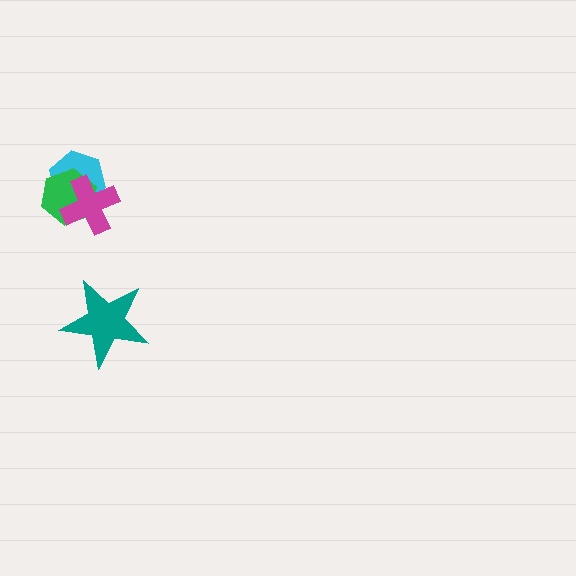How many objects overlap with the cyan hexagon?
2 objects overlap with the cyan hexagon.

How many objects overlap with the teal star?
0 objects overlap with the teal star.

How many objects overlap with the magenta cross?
2 objects overlap with the magenta cross.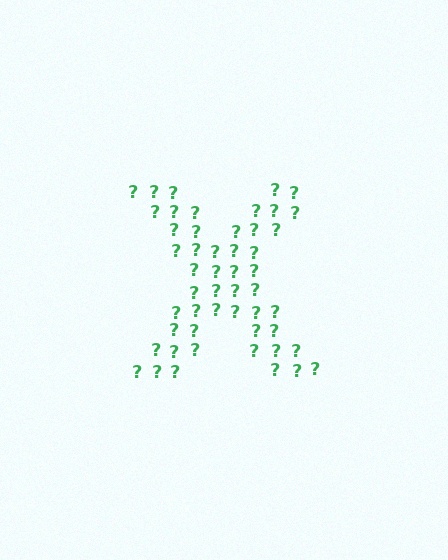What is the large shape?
The large shape is the letter X.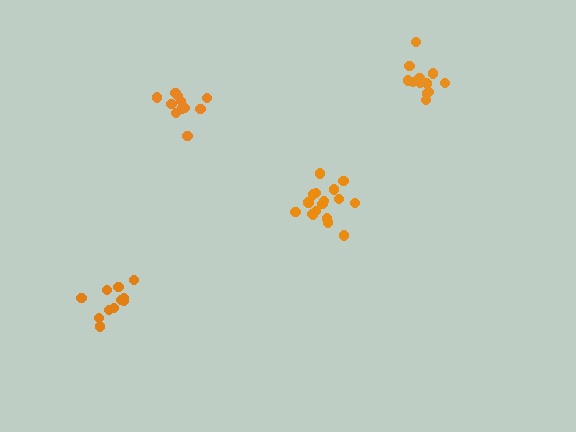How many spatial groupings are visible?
There are 4 spatial groupings.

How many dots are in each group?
Group 1: 12 dots, Group 2: 12 dots, Group 3: 11 dots, Group 4: 17 dots (52 total).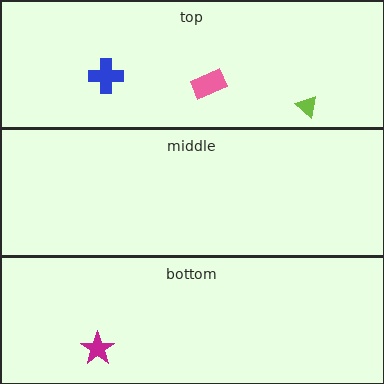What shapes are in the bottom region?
The magenta star.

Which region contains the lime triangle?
The top region.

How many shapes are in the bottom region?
1.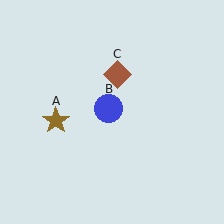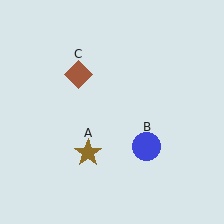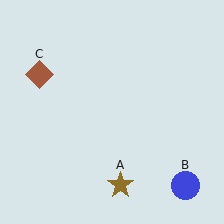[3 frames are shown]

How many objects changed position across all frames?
3 objects changed position: brown star (object A), blue circle (object B), brown diamond (object C).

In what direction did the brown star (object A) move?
The brown star (object A) moved down and to the right.